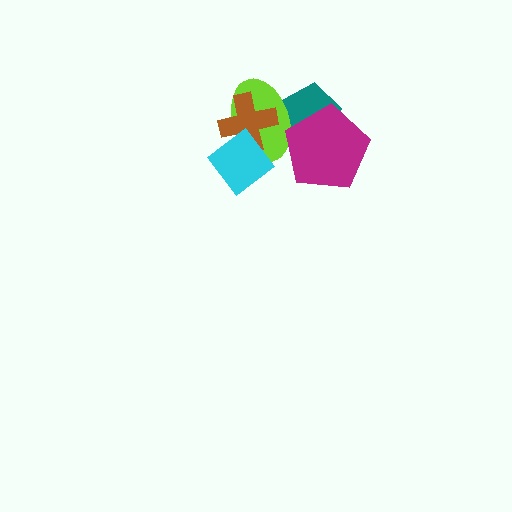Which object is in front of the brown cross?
The cyan diamond is in front of the brown cross.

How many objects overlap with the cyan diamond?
2 objects overlap with the cyan diamond.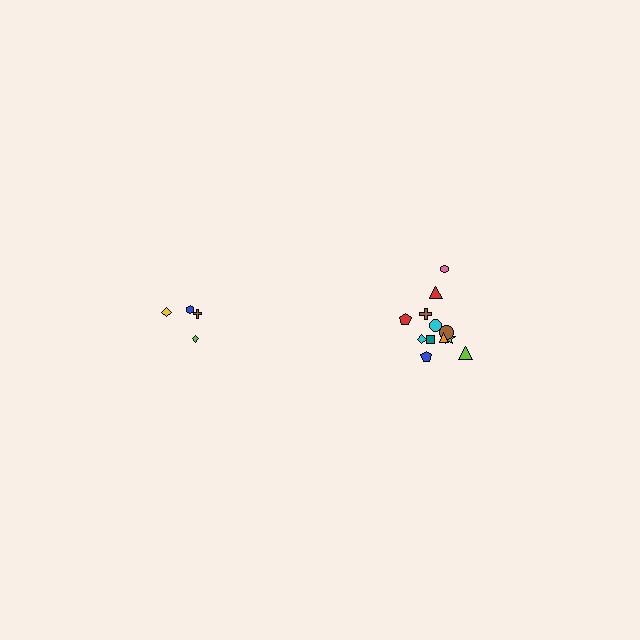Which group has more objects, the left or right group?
The right group.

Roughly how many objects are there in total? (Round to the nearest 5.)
Roughly 15 objects in total.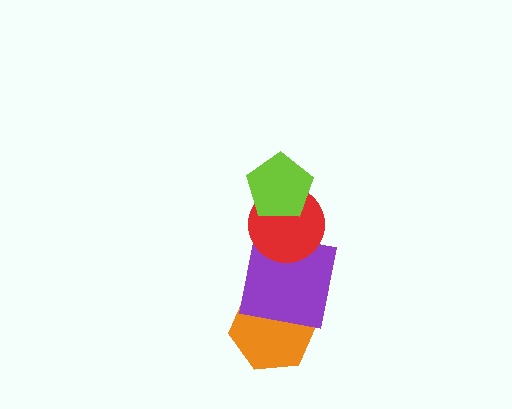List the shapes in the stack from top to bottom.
From top to bottom: the lime pentagon, the red circle, the purple square, the orange hexagon.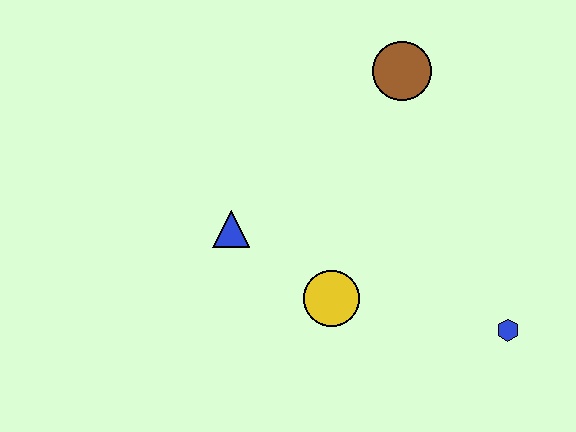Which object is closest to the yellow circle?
The blue triangle is closest to the yellow circle.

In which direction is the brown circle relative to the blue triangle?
The brown circle is to the right of the blue triangle.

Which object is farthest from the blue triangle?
The blue hexagon is farthest from the blue triangle.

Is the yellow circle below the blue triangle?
Yes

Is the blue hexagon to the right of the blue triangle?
Yes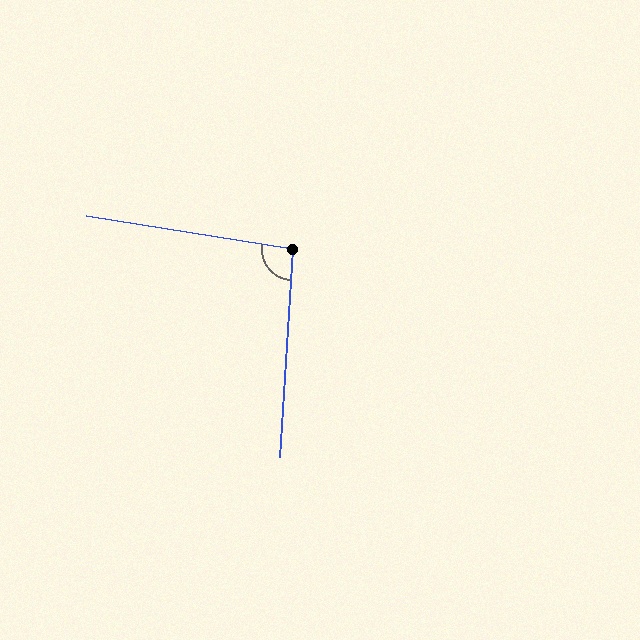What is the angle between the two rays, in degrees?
Approximately 96 degrees.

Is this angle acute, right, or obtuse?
It is obtuse.